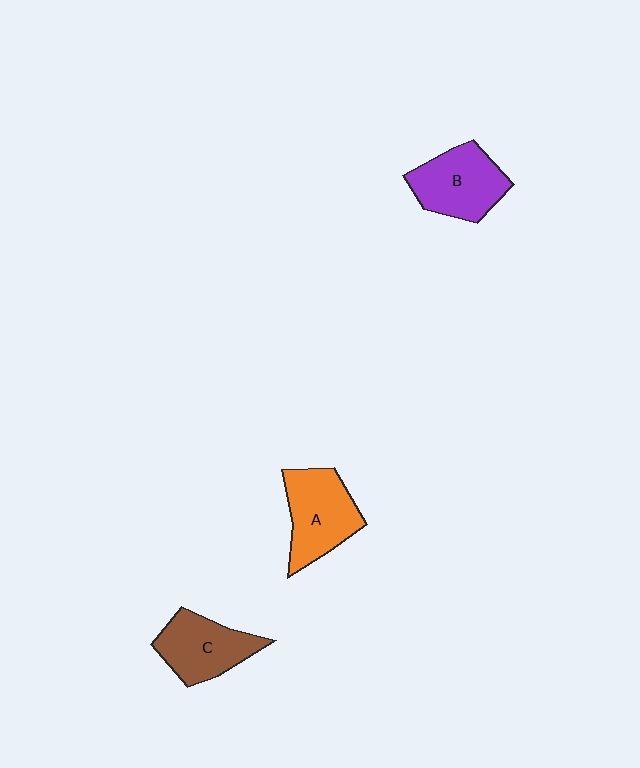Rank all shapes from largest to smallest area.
From largest to smallest: A (orange), B (purple), C (brown).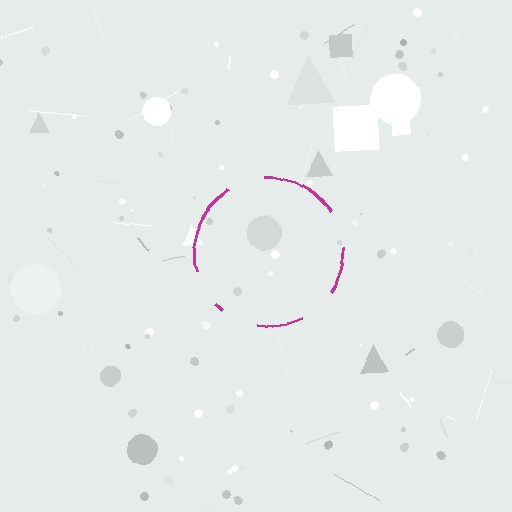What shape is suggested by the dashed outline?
The dashed outline suggests a circle.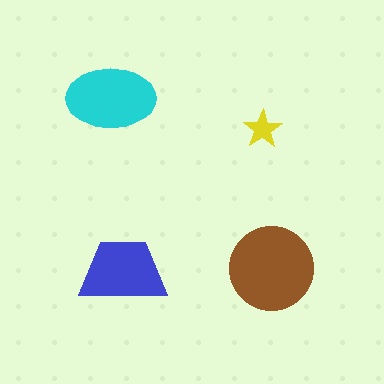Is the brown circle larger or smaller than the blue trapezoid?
Larger.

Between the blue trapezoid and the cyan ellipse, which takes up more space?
The cyan ellipse.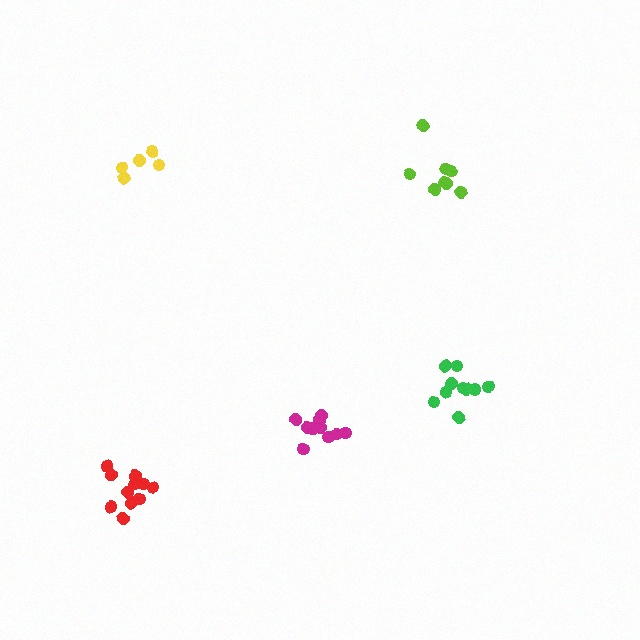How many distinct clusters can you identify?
There are 5 distinct clusters.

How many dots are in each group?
Group 1: 10 dots, Group 2: 8 dots, Group 3: 5 dots, Group 4: 11 dots, Group 5: 10 dots (44 total).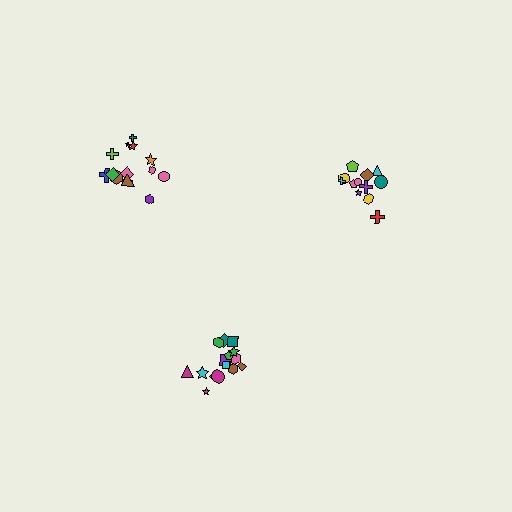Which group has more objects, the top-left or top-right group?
The top-left group.